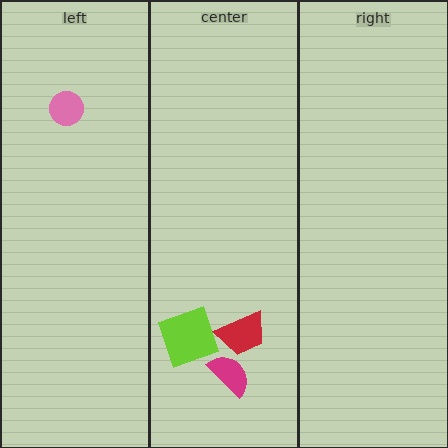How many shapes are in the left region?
1.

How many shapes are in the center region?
3.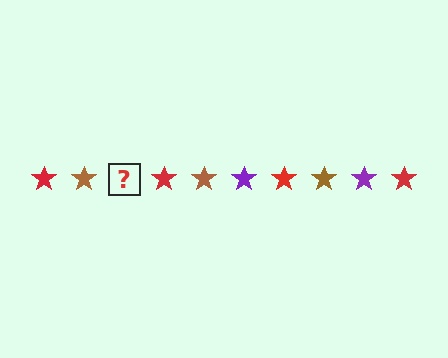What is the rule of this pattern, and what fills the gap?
The rule is that the pattern cycles through red, brown, purple stars. The gap should be filled with a purple star.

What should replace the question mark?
The question mark should be replaced with a purple star.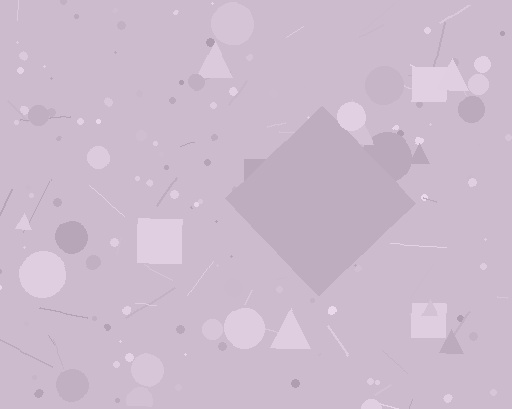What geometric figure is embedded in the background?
A diamond is embedded in the background.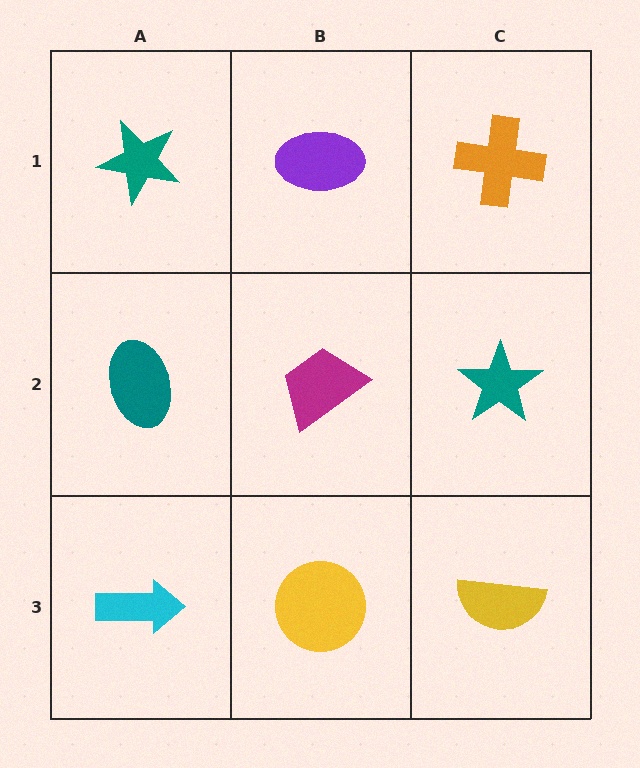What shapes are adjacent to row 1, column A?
A teal ellipse (row 2, column A), a purple ellipse (row 1, column B).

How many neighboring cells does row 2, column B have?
4.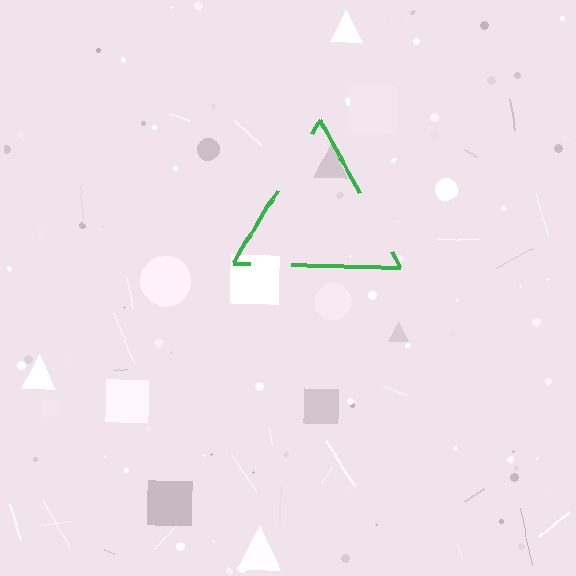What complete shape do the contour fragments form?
The contour fragments form a triangle.